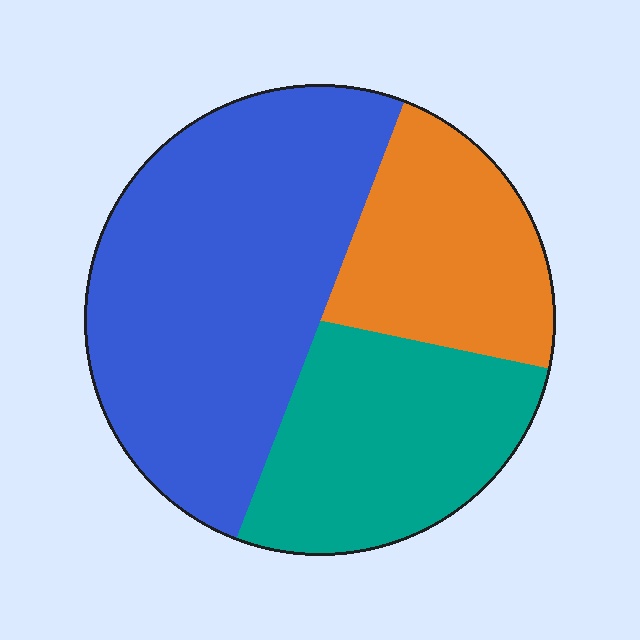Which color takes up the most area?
Blue, at roughly 50%.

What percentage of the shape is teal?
Teal takes up about one quarter (1/4) of the shape.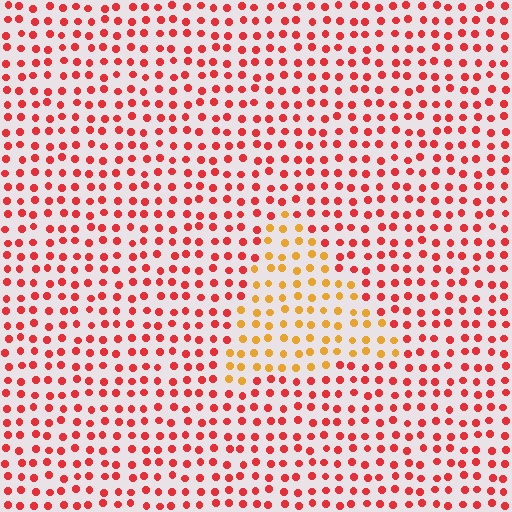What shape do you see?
I see a triangle.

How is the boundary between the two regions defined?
The boundary is defined purely by a slight shift in hue (about 42 degrees). Spacing, size, and orientation are identical on both sides.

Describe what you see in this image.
The image is filled with small red elements in a uniform arrangement. A triangle-shaped region is visible where the elements are tinted to a slightly different hue, forming a subtle color boundary.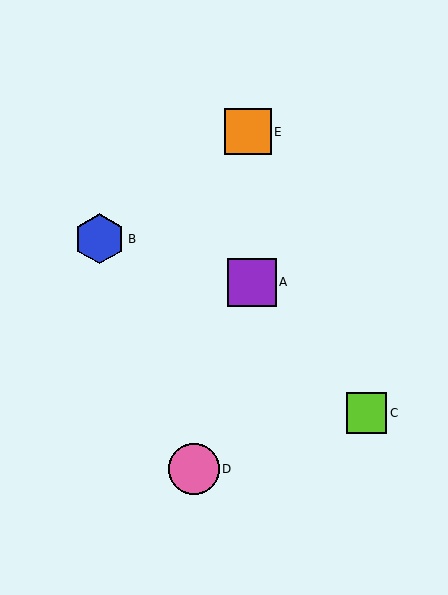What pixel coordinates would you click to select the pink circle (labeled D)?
Click at (194, 469) to select the pink circle D.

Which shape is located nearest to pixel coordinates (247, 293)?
The purple square (labeled A) at (252, 282) is nearest to that location.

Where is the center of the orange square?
The center of the orange square is at (248, 132).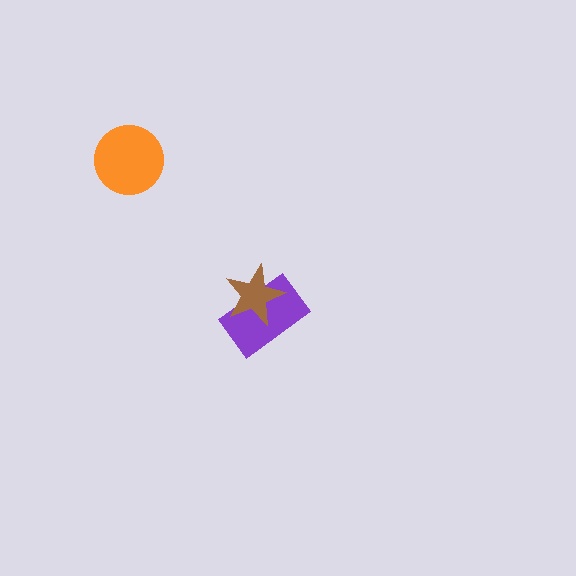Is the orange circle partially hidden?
No, no other shape covers it.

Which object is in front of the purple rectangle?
The brown star is in front of the purple rectangle.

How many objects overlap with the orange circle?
0 objects overlap with the orange circle.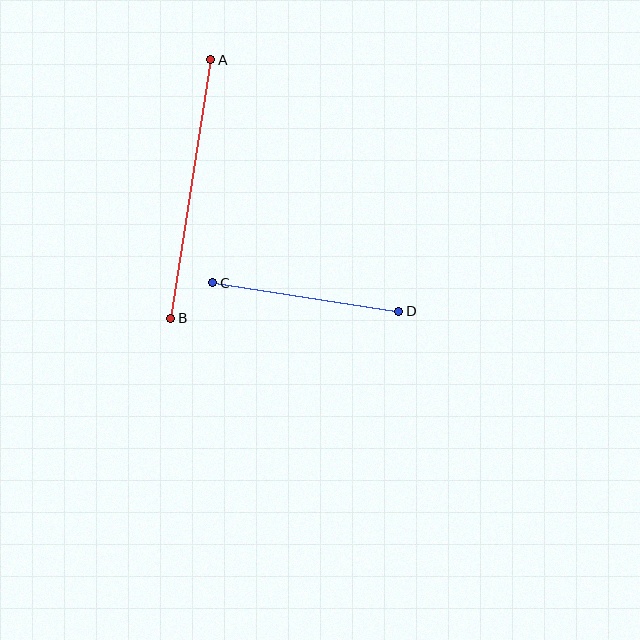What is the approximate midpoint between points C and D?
The midpoint is at approximately (306, 297) pixels.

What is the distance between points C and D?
The distance is approximately 188 pixels.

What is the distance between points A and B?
The distance is approximately 262 pixels.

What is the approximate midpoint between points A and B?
The midpoint is at approximately (191, 189) pixels.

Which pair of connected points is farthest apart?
Points A and B are farthest apart.